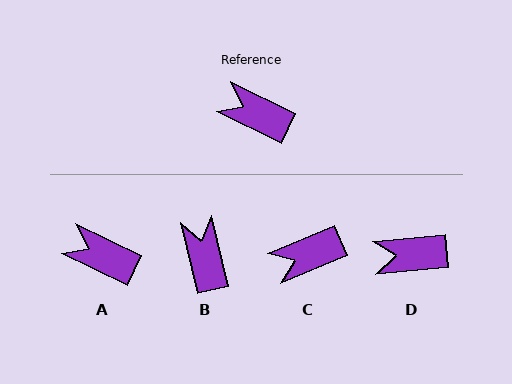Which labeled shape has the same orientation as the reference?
A.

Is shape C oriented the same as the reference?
No, it is off by about 49 degrees.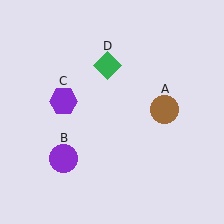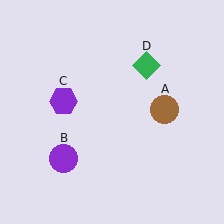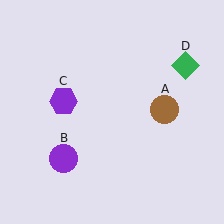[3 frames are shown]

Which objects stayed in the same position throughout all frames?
Brown circle (object A) and purple circle (object B) and purple hexagon (object C) remained stationary.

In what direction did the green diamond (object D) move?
The green diamond (object D) moved right.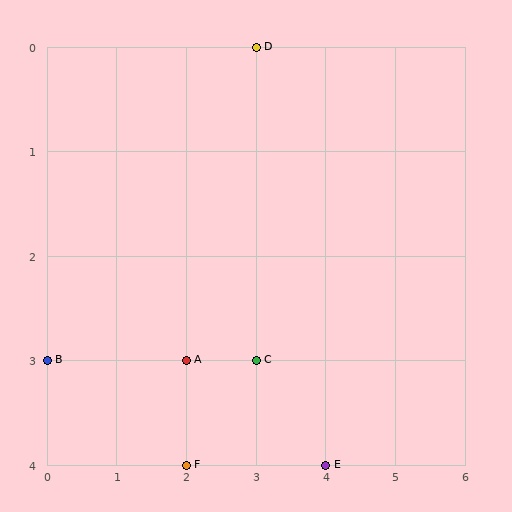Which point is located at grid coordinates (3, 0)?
Point D is at (3, 0).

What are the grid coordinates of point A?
Point A is at grid coordinates (2, 3).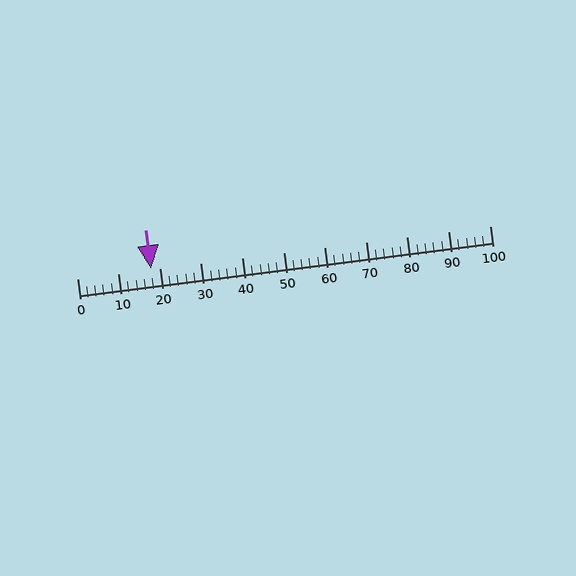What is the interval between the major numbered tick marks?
The major tick marks are spaced 10 units apart.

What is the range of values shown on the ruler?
The ruler shows values from 0 to 100.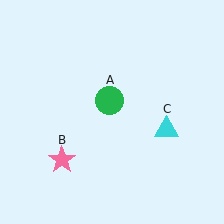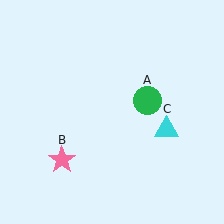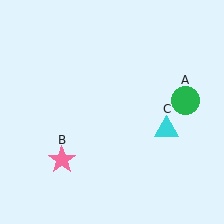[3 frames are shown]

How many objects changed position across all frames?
1 object changed position: green circle (object A).